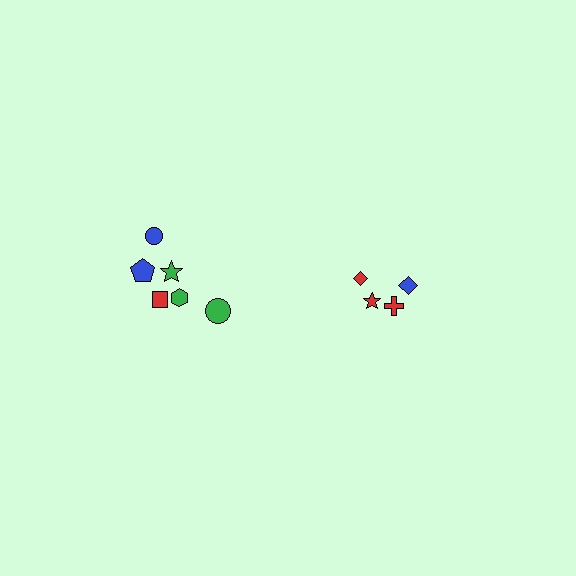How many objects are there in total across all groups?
There are 10 objects.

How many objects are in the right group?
There are 4 objects.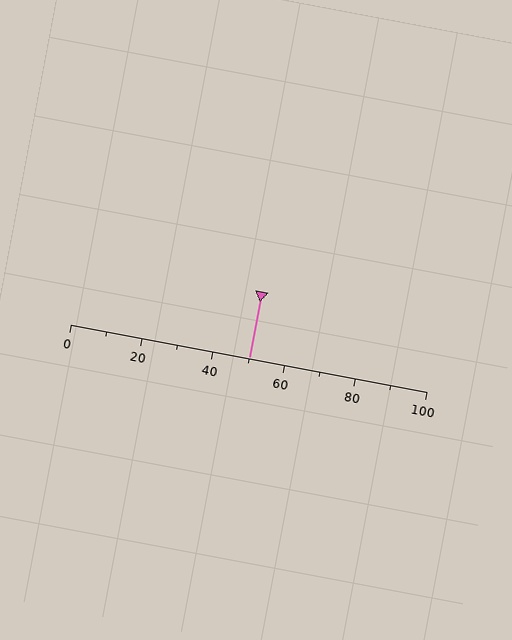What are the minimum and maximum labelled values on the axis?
The axis runs from 0 to 100.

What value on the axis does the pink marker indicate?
The marker indicates approximately 50.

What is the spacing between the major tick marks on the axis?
The major ticks are spaced 20 apart.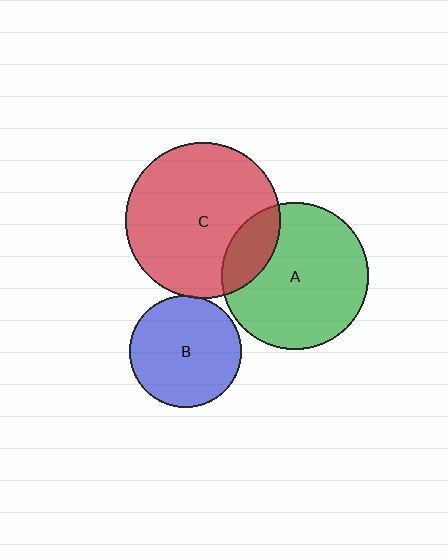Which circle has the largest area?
Circle C (red).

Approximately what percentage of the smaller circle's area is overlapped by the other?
Approximately 20%.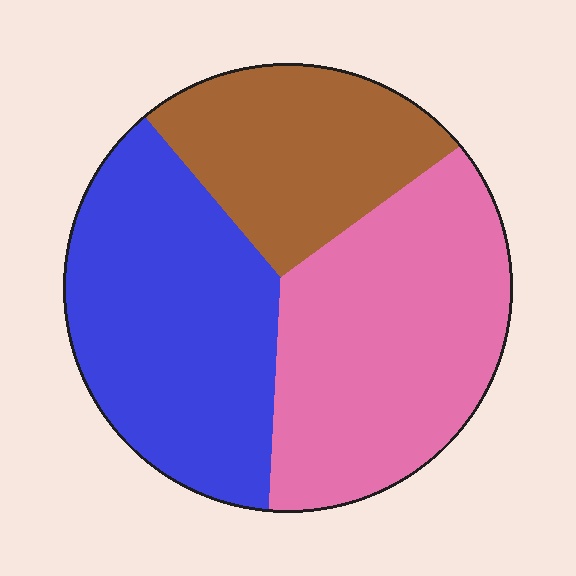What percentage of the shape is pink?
Pink takes up between a third and a half of the shape.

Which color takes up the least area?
Brown, at roughly 25%.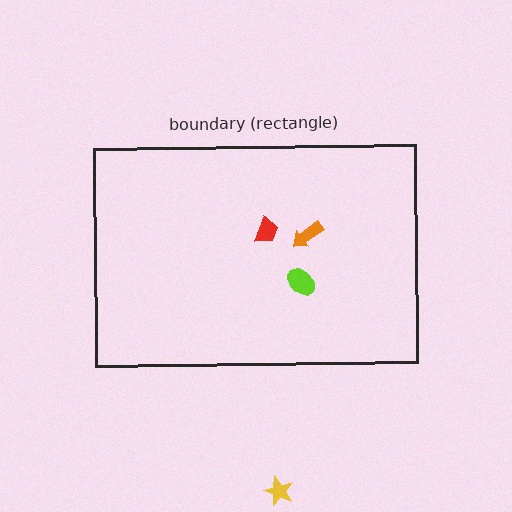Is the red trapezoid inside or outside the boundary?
Inside.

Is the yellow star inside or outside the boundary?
Outside.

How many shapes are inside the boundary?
3 inside, 1 outside.